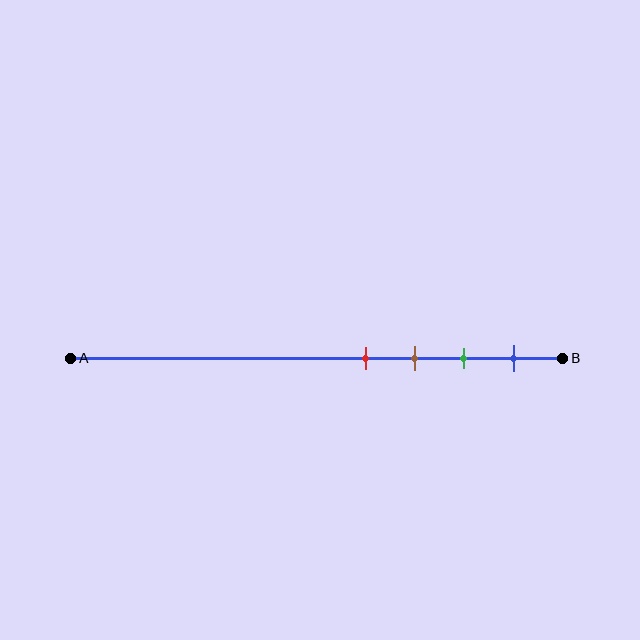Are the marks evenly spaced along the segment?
Yes, the marks are approximately evenly spaced.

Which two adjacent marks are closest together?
The red and brown marks are the closest adjacent pair.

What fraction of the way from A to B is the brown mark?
The brown mark is approximately 70% (0.7) of the way from A to B.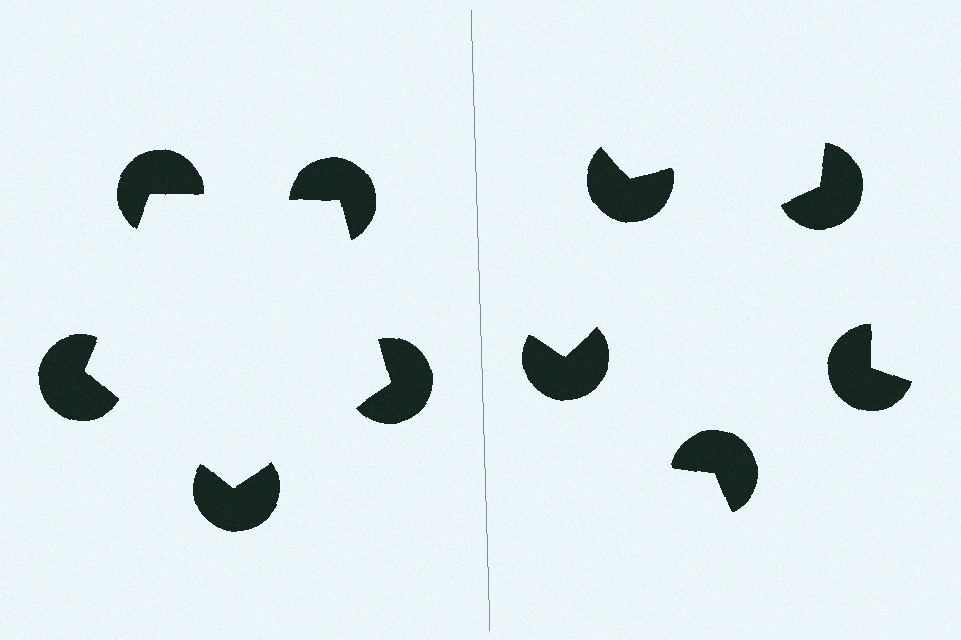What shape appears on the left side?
An illusory pentagon.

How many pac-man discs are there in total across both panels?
10 — 5 on each side.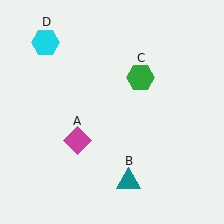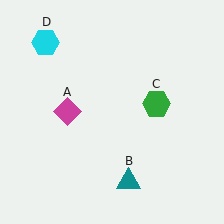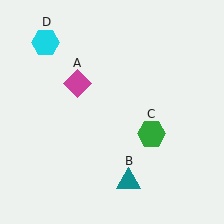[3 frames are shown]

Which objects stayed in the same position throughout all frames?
Teal triangle (object B) and cyan hexagon (object D) remained stationary.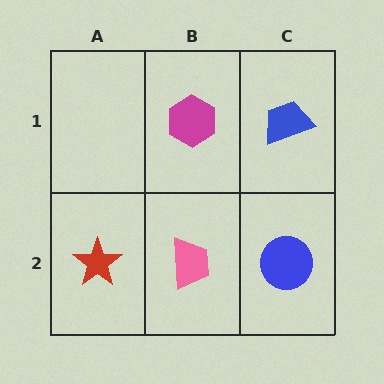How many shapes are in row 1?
2 shapes.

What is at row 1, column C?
A blue trapezoid.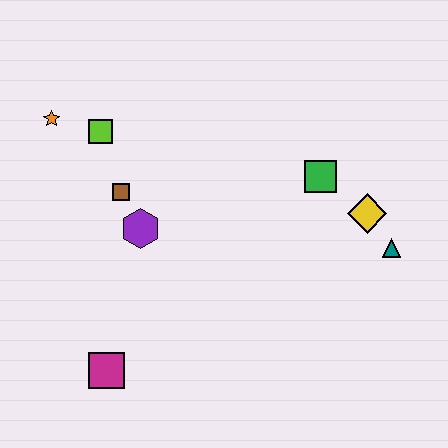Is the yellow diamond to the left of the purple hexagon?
No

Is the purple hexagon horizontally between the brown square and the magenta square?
No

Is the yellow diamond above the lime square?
No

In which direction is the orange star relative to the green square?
The orange star is to the left of the green square.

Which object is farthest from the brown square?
The teal triangle is farthest from the brown square.